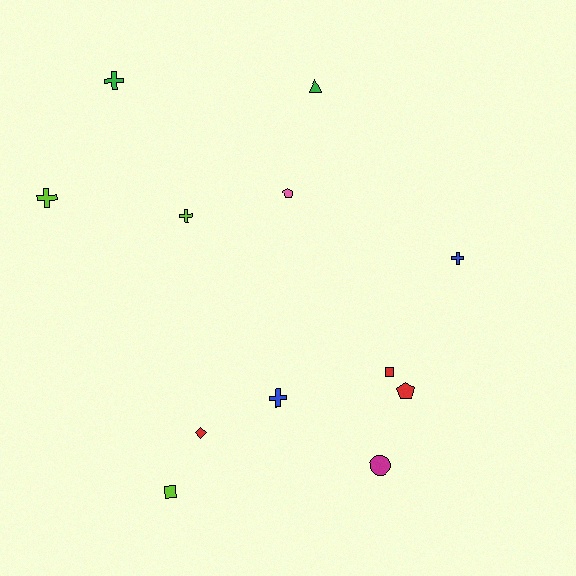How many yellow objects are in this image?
There are no yellow objects.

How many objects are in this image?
There are 12 objects.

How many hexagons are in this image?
There are no hexagons.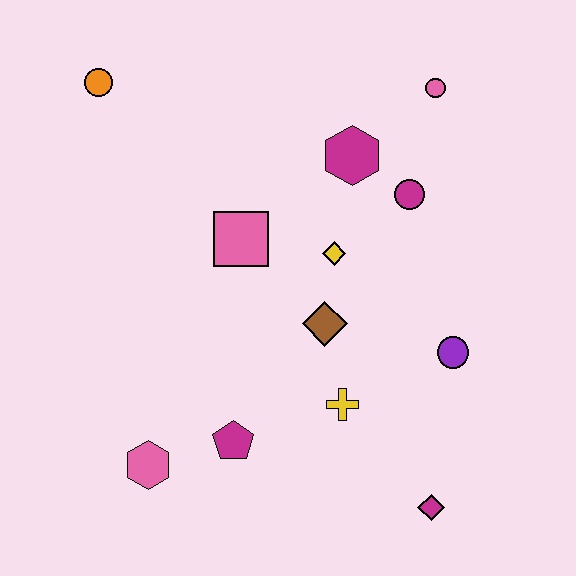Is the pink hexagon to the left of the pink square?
Yes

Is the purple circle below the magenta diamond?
No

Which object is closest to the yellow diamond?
The brown diamond is closest to the yellow diamond.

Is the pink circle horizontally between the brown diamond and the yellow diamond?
No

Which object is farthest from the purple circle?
The orange circle is farthest from the purple circle.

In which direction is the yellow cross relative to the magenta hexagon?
The yellow cross is below the magenta hexagon.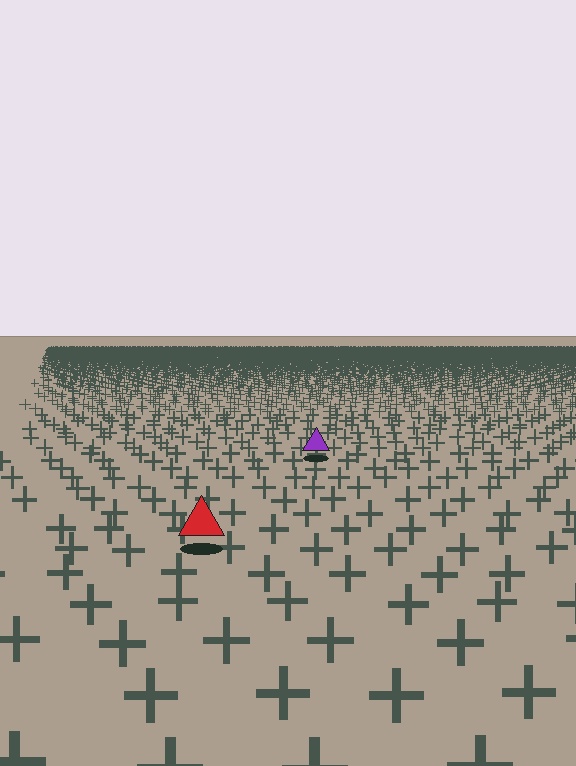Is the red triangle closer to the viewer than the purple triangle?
Yes. The red triangle is closer — you can tell from the texture gradient: the ground texture is coarser near it.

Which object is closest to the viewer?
The red triangle is closest. The texture marks near it are larger and more spread out.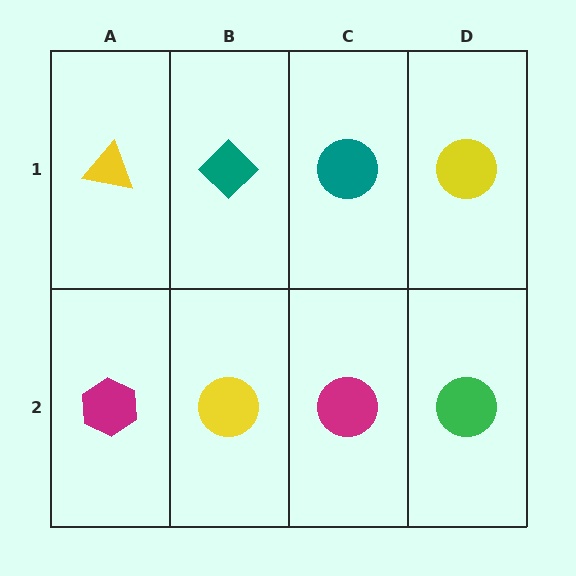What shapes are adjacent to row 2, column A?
A yellow triangle (row 1, column A), a yellow circle (row 2, column B).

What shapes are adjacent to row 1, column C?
A magenta circle (row 2, column C), a teal diamond (row 1, column B), a yellow circle (row 1, column D).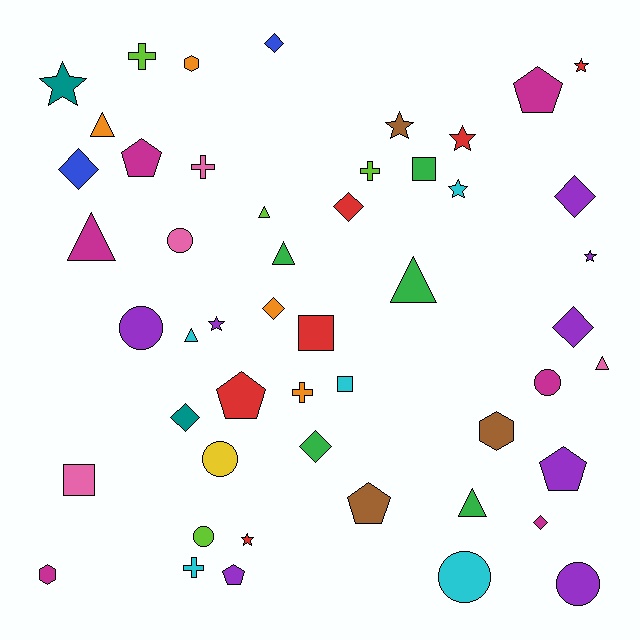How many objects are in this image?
There are 50 objects.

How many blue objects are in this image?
There are 2 blue objects.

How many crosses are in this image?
There are 5 crosses.